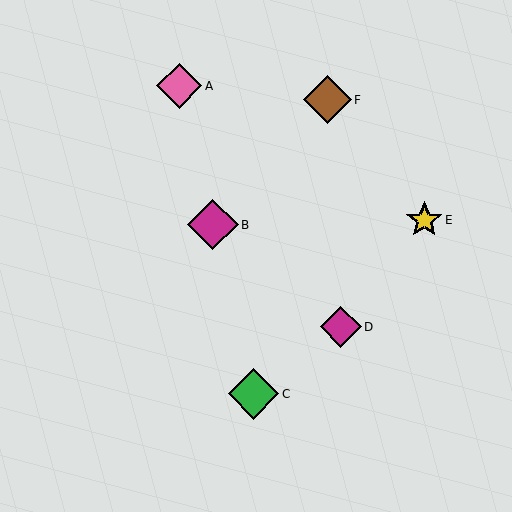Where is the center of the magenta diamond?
The center of the magenta diamond is at (341, 327).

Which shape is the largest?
The green diamond (labeled C) is the largest.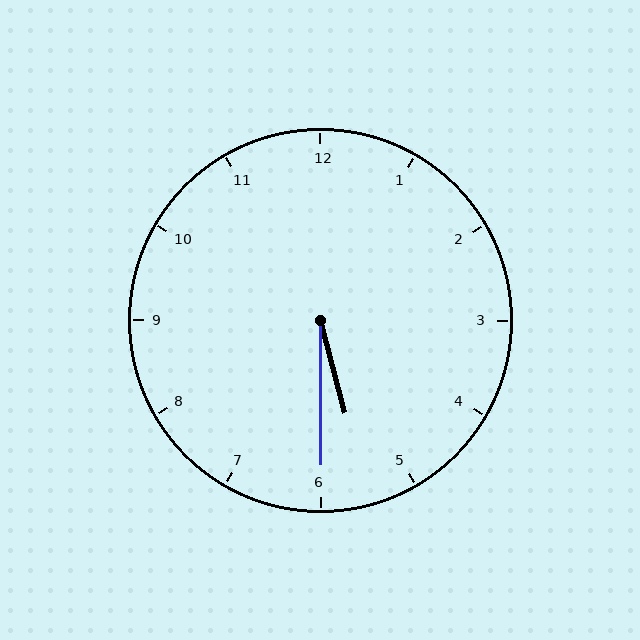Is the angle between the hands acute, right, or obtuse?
It is acute.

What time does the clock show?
5:30.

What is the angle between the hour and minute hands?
Approximately 15 degrees.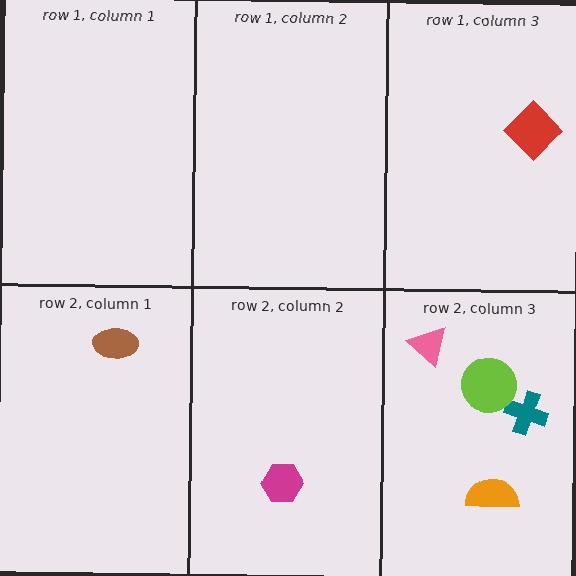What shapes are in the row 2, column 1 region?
The brown ellipse.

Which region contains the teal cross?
The row 2, column 3 region.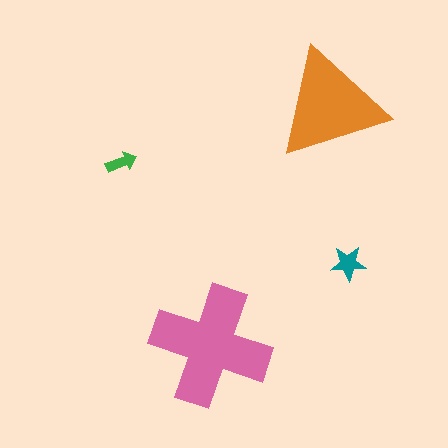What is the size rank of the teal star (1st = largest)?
3rd.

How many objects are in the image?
There are 4 objects in the image.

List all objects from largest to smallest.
The pink cross, the orange triangle, the teal star, the green arrow.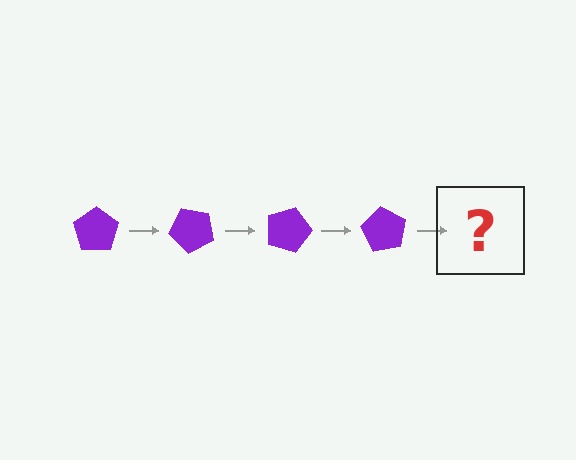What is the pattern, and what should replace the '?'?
The pattern is that the pentagon rotates 45 degrees each step. The '?' should be a purple pentagon rotated 180 degrees.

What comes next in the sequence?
The next element should be a purple pentagon rotated 180 degrees.